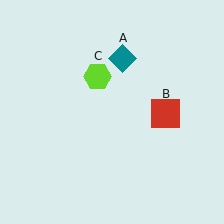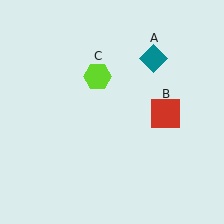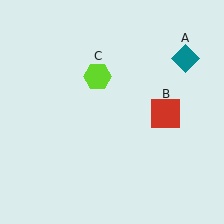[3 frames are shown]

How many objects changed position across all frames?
1 object changed position: teal diamond (object A).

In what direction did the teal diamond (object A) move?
The teal diamond (object A) moved right.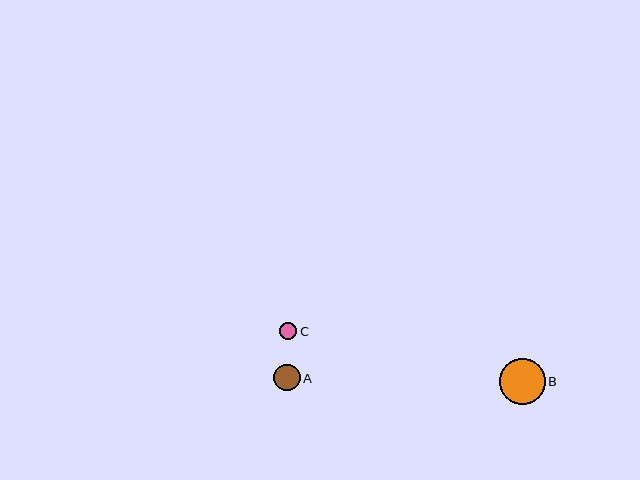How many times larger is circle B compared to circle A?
Circle B is approximately 1.7 times the size of circle A.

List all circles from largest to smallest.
From largest to smallest: B, A, C.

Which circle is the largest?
Circle B is the largest with a size of approximately 45 pixels.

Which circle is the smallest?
Circle C is the smallest with a size of approximately 17 pixels.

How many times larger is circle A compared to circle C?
Circle A is approximately 1.5 times the size of circle C.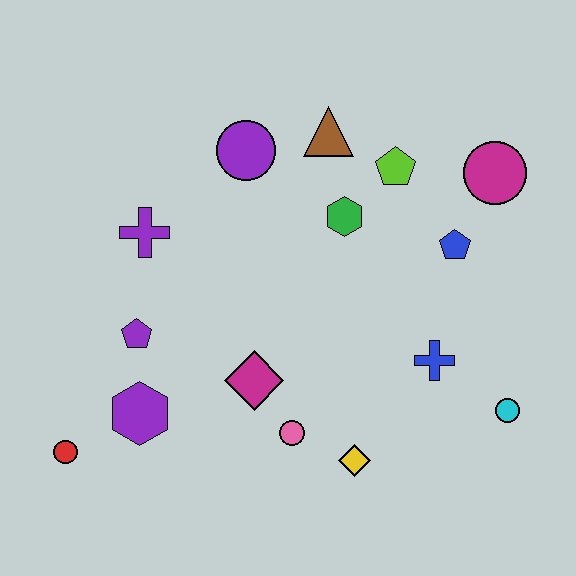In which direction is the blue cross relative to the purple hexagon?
The blue cross is to the right of the purple hexagon.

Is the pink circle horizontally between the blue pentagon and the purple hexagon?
Yes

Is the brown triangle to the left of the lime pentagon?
Yes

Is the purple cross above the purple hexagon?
Yes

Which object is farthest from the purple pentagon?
The magenta circle is farthest from the purple pentagon.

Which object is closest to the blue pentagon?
The magenta circle is closest to the blue pentagon.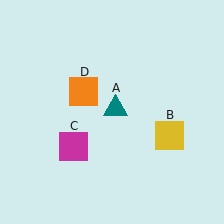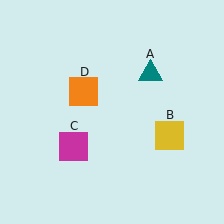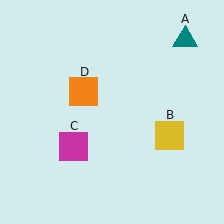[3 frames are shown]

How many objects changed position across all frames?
1 object changed position: teal triangle (object A).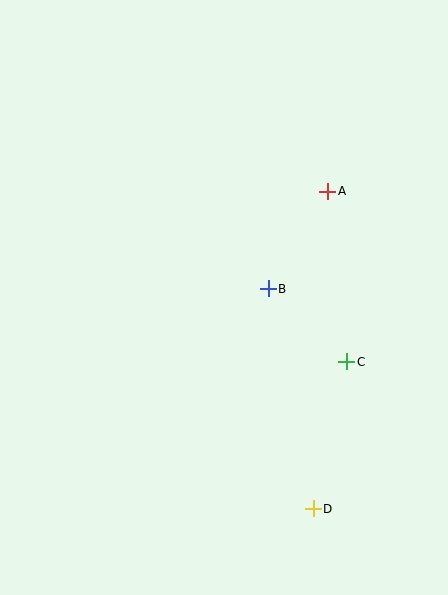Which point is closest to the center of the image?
Point B at (268, 289) is closest to the center.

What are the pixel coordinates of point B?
Point B is at (268, 289).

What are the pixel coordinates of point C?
Point C is at (347, 362).